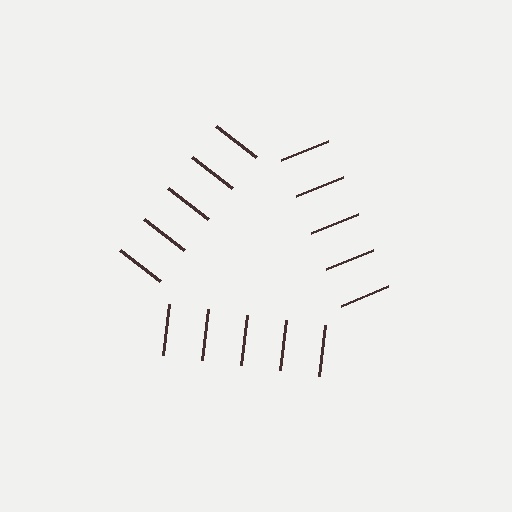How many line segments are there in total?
15 — 5 along each of the 3 edges.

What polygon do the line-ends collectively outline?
An illusory triangle — the line segments terminate on its edges but no continuous stroke is drawn.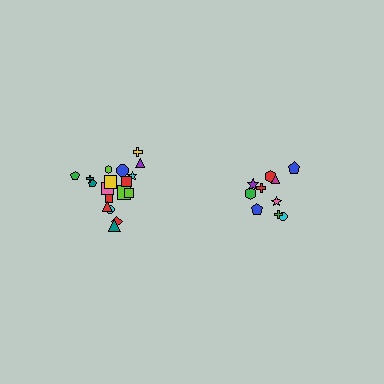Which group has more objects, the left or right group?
The left group.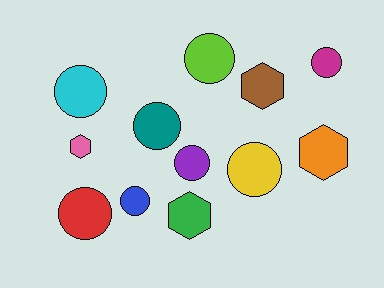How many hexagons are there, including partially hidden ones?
There are 4 hexagons.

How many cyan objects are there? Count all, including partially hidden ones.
There is 1 cyan object.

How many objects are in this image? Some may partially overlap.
There are 12 objects.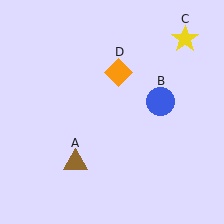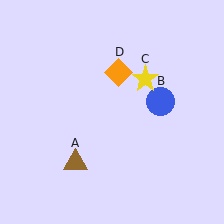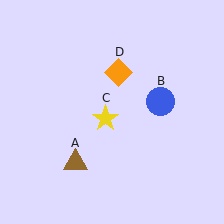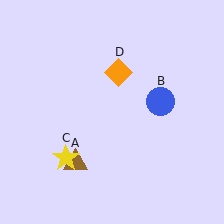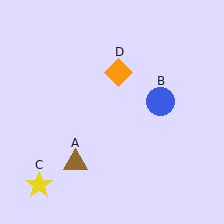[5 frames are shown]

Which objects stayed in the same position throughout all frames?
Brown triangle (object A) and blue circle (object B) and orange diamond (object D) remained stationary.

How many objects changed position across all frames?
1 object changed position: yellow star (object C).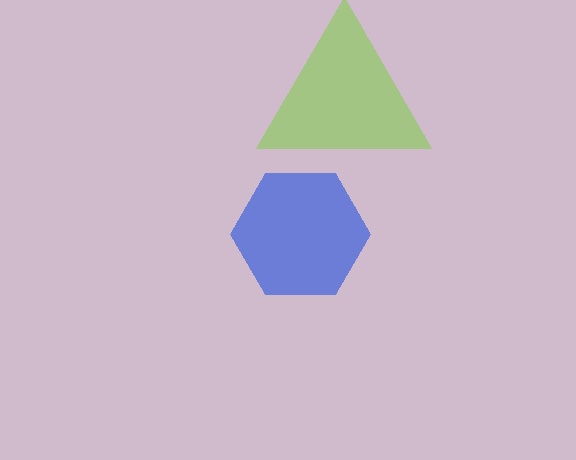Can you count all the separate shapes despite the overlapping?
Yes, there are 2 separate shapes.